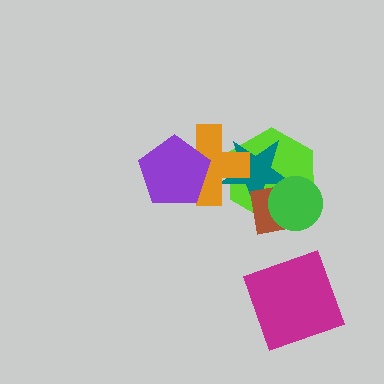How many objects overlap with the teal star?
4 objects overlap with the teal star.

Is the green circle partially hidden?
No, no other shape covers it.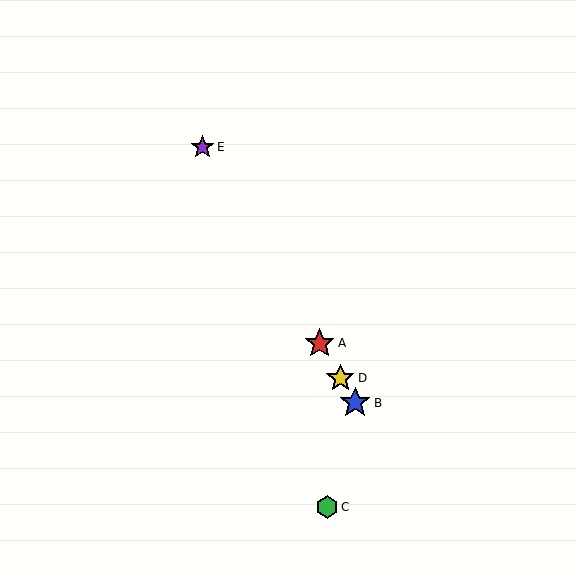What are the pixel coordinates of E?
Object E is at (203, 147).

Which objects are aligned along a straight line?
Objects A, B, D, E are aligned along a straight line.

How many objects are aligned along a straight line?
4 objects (A, B, D, E) are aligned along a straight line.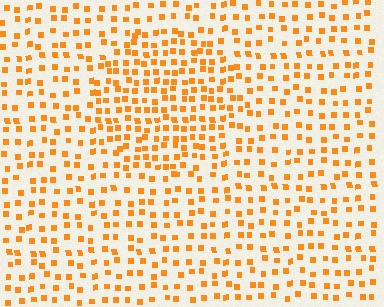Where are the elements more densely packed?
The elements are more densely packed inside the circle boundary.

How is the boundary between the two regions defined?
The boundary is defined by a change in element density (approximately 1.7x ratio). All elements are the same color, size, and shape.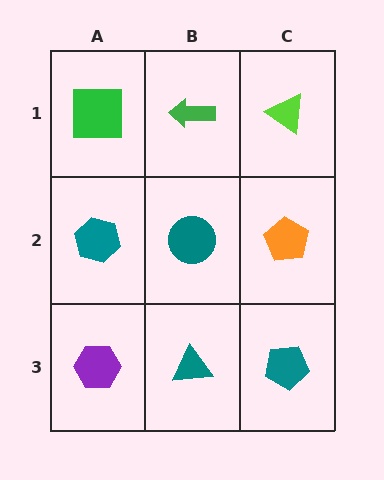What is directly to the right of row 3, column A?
A teal triangle.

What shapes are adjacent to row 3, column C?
An orange pentagon (row 2, column C), a teal triangle (row 3, column B).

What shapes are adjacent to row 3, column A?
A teal hexagon (row 2, column A), a teal triangle (row 3, column B).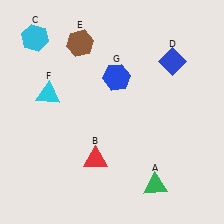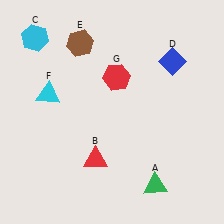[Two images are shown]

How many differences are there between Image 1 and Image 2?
There is 1 difference between the two images.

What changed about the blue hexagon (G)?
In Image 1, G is blue. In Image 2, it changed to red.